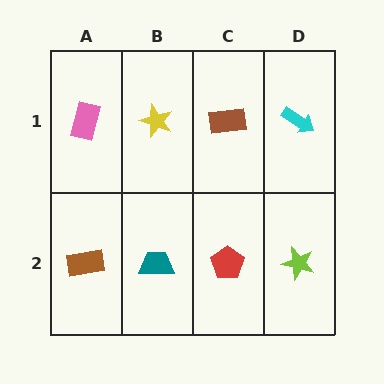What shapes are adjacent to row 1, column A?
A brown rectangle (row 2, column A), a yellow star (row 1, column B).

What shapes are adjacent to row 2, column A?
A pink rectangle (row 1, column A), a teal trapezoid (row 2, column B).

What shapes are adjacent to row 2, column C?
A brown rectangle (row 1, column C), a teal trapezoid (row 2, column B), a lime star (row 2, column D).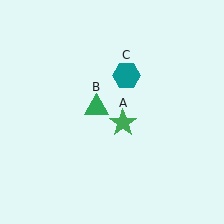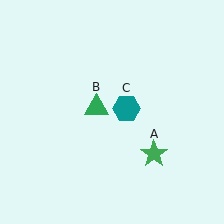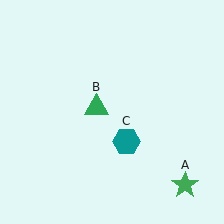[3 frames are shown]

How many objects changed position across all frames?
2 objects changed position: green star (object A), teal hexagon (object C).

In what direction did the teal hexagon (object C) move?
The teal hexagon (object C) moved down.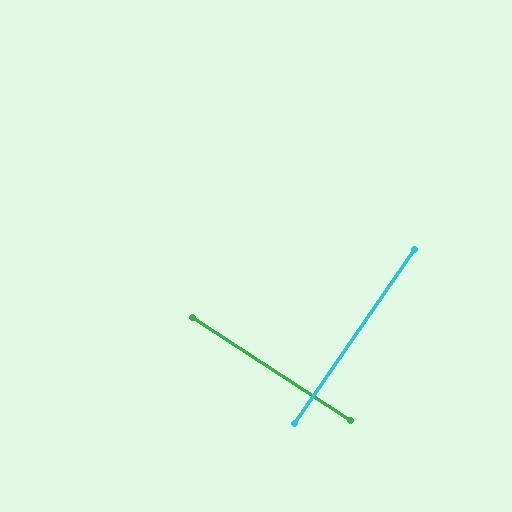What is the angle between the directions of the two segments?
Approximately 88 degrees.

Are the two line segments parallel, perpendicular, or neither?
Perpendicular — they meet at approximately 88°.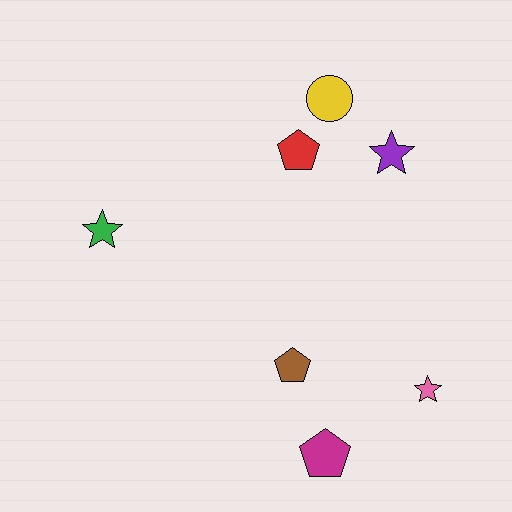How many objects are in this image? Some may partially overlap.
There are 7 objects.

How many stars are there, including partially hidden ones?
There are 3 stars.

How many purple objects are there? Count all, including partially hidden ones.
There is 1 purple object.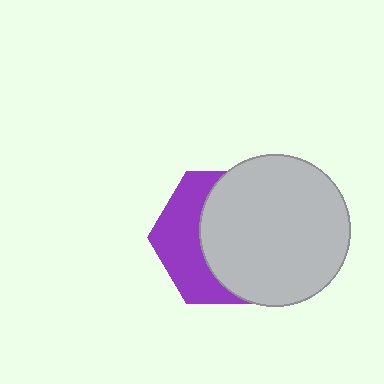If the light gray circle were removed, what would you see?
You would see the complete purple hexagon.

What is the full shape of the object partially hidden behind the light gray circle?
The partially hidden object is a purple hexagon.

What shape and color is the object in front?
The object in front is a light gray circle.